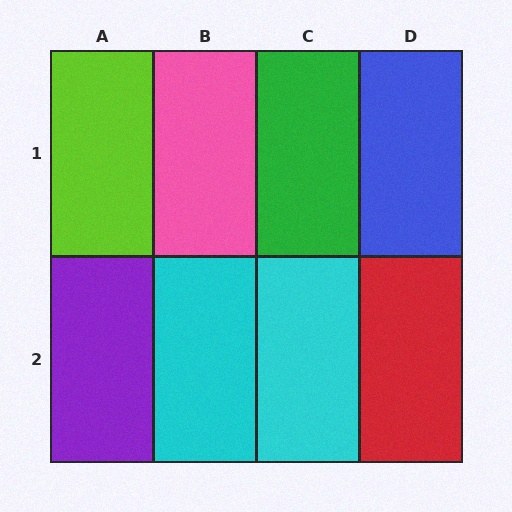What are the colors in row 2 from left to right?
Purple, cyan, cyan, red.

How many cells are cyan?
2 cells are cyan.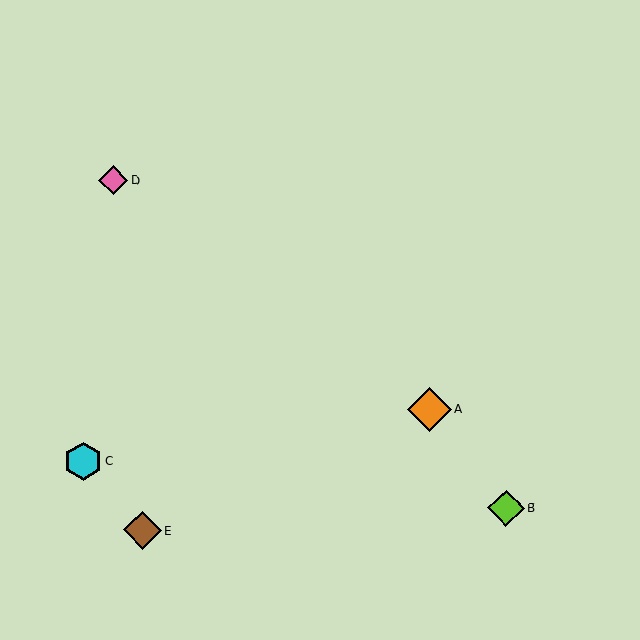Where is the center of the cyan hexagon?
The center of the cyan hexagon is at (83, 461).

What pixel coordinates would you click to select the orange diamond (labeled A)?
Click at (430, 409) to select the orange diamond A.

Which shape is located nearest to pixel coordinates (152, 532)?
The brown diamond (labeled E) at (143, 530) is nearest to that location.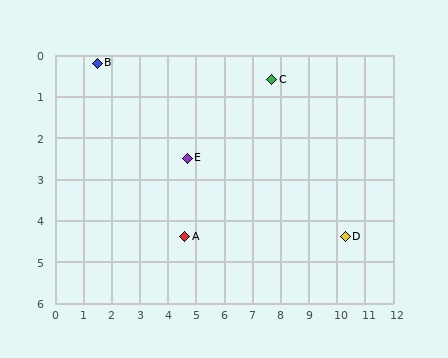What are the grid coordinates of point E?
Point E is at approximately (4.7, 2.5).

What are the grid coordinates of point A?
Point A is at approximately (4.6, 4.4).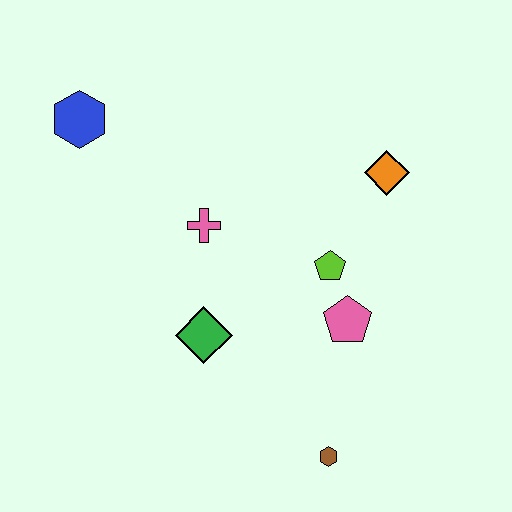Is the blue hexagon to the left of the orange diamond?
Yes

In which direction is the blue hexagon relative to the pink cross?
The blue hexagon is to the left of the pink cross.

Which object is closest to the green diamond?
The pink cross is closest to the green diamond.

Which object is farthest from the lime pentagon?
The blue hexagon is farthest from the lime pentagon.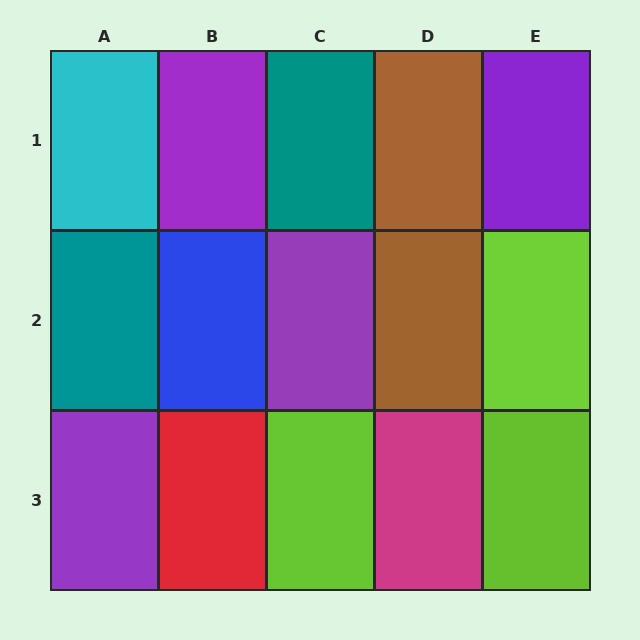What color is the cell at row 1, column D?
Brown.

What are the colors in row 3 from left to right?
Purple, red, lime, magenta, lime.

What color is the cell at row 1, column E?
Purple.